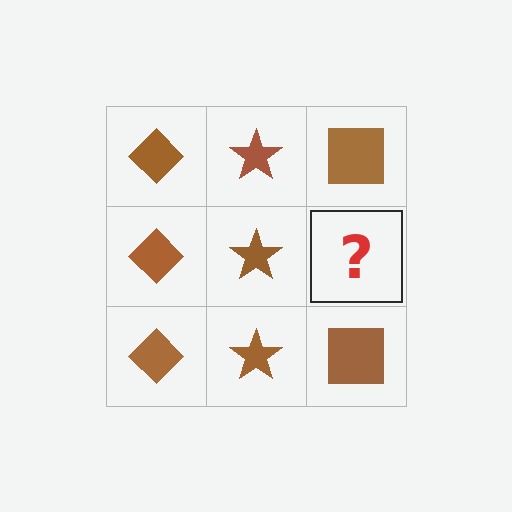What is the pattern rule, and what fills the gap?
The rule is that each column has a consistent shape. The gap should be filled with a brown square.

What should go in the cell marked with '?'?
The missing cell should contain a brown square.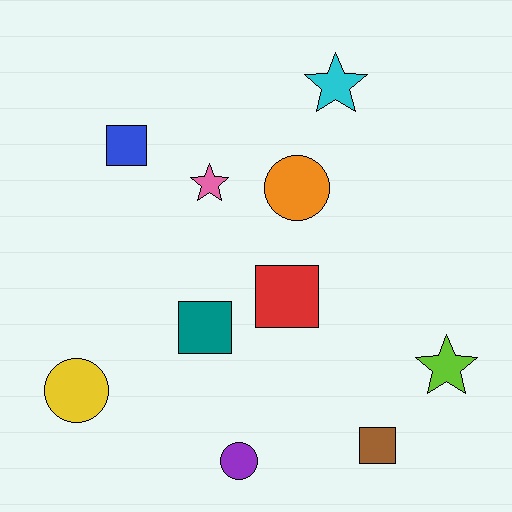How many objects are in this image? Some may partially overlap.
There are 10 objects.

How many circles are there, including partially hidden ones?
There are 3 circles.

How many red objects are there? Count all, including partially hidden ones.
There is 1 red object.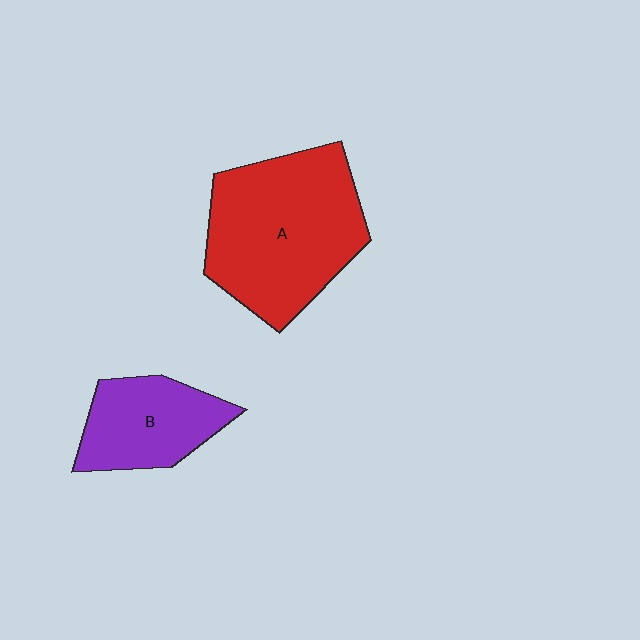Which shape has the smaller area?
Shape B (purple).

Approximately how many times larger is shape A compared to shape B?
Approximately 1.9 times.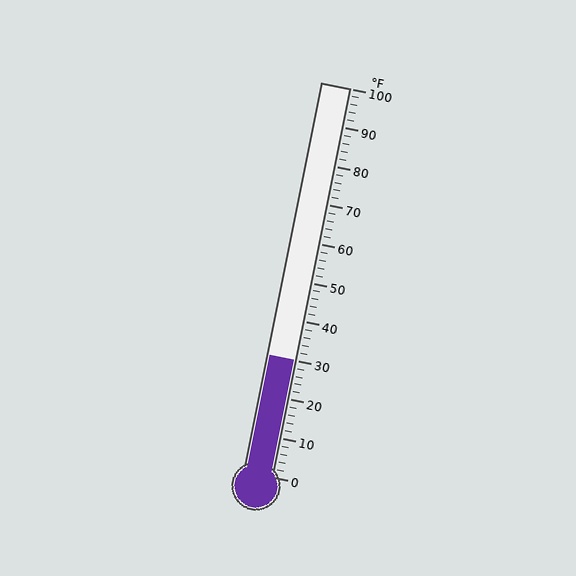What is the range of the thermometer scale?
The thermometer scale ranges from 0°F to 100°F.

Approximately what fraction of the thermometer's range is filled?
The thermometer is filled to approximately 30% of its range.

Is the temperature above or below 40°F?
The temperature is below 40°F.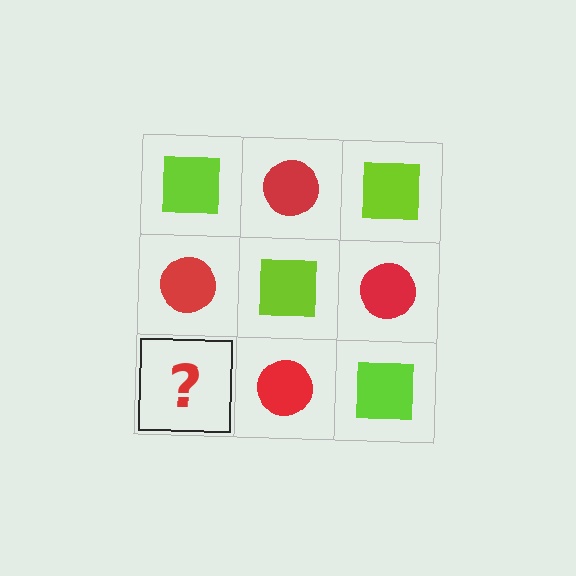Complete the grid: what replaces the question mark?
The question mark should be replaced with a lime square.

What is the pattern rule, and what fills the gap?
The rule is that it alternates lime square and red circle in a checkerboard pattern. The gap should be filled with a lime square.